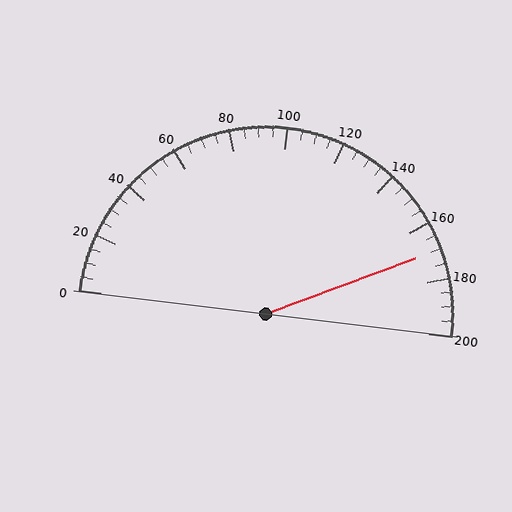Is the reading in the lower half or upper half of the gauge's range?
The reading is in the upper half of the range (0 to 200).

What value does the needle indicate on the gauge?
The needle indicates approximately 170.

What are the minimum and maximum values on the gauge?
The gauge ranges from 0 to 200.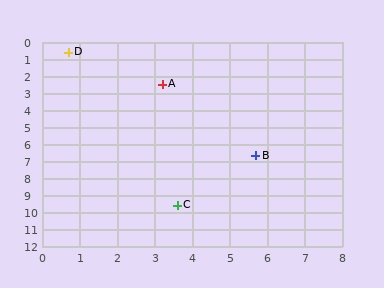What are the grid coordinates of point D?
Point D is at approximately (0.7, 0.6).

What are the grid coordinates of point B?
Point B is at approximately (5.7, 6.7).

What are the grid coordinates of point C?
Point C is at approximately (3.6, 9.6).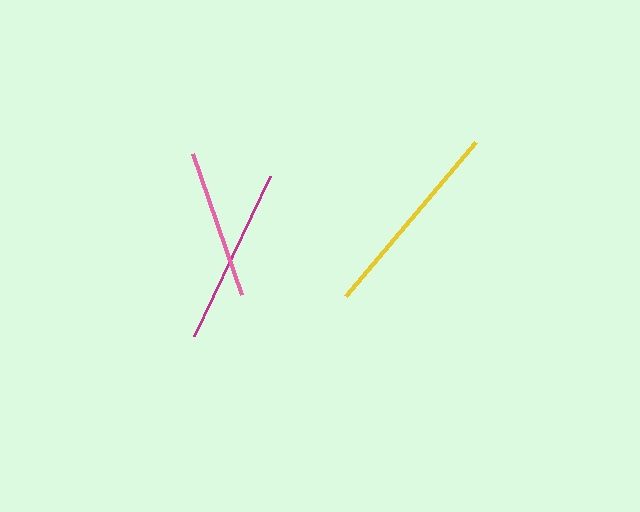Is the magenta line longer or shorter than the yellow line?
The yellow line is longer than the magenta line.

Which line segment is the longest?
The yellow line is the longest at approximately 202 pixels.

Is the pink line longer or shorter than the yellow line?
The yellow line is longer than the pink line.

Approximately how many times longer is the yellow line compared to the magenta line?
The yellow line is approximately 1.1 times the length of the magenta line.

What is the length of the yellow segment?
The yellow segment is approximately 202 pixels long.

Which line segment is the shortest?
The pink line is the shortest at approximately 149 pixels.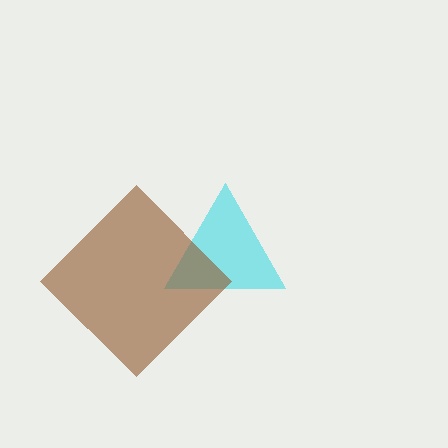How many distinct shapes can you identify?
There are 2 distinct shapes: a cyan triangle, a brown diamond.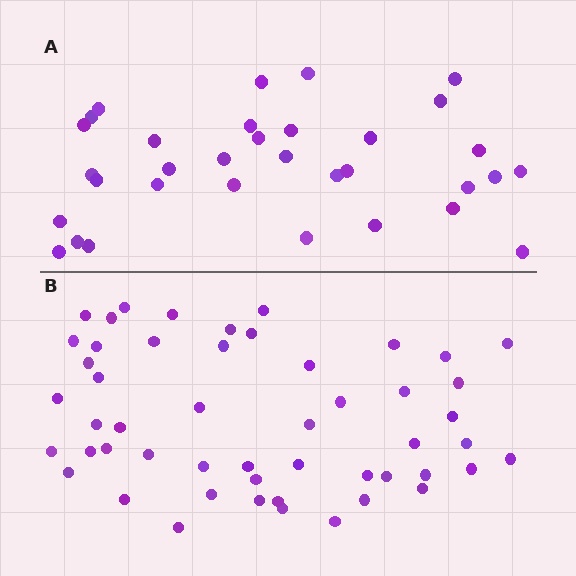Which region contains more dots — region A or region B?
Region B (the bottom region) has more dots.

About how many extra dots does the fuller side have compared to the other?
Region B has approximately 20 more dots than region A.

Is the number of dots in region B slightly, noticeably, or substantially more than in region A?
Region B has substantially more. The ratio is roughly 1.5 to 1.